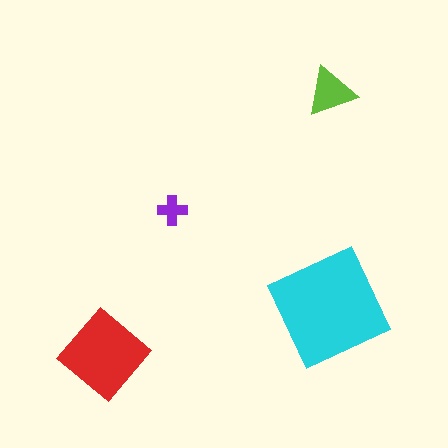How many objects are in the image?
There are 4 objects in the image.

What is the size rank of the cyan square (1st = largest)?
1st.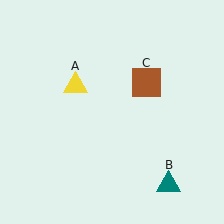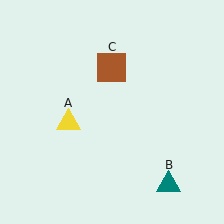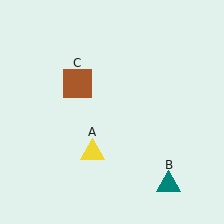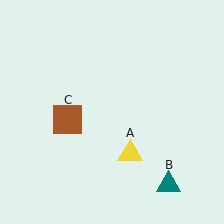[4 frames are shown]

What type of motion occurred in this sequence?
The yellow triangle (object A), brown square (object C) rotated counterclockwise around the center of the scene.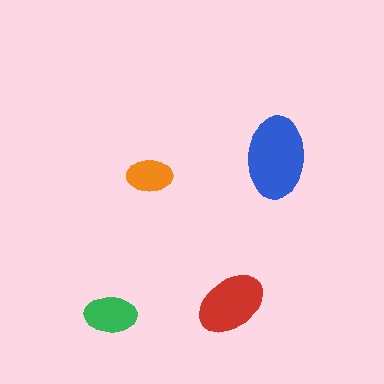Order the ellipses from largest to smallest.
the blue one, the red one, the green one, the orange one.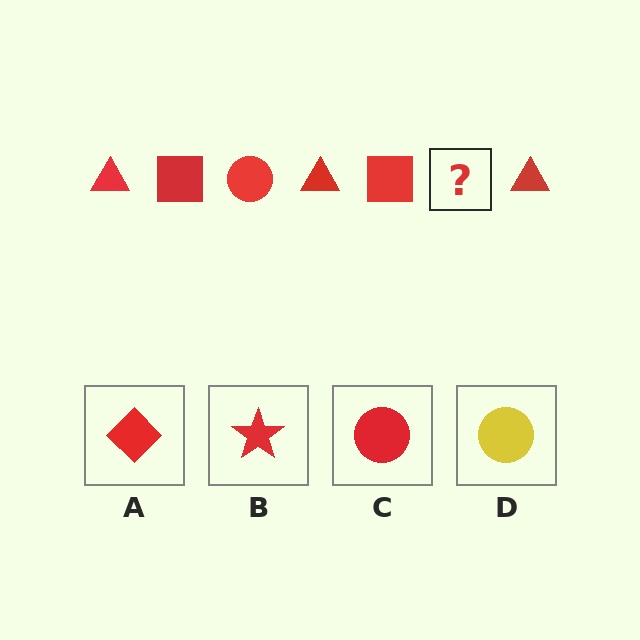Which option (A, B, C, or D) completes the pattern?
C.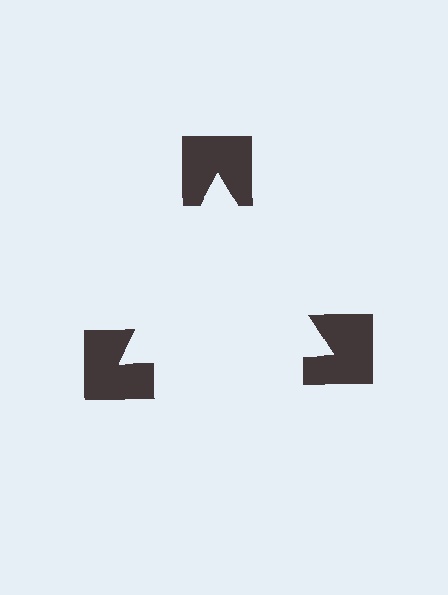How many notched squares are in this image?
There are 3 — one at each vertex of the illusory triangle.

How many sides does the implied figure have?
3 sides.